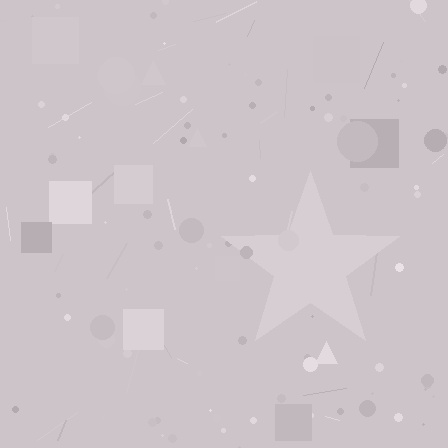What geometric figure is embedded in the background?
A star is embedded in the background.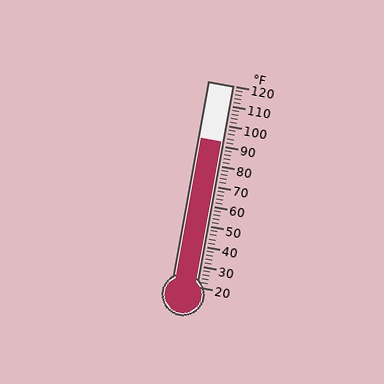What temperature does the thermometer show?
The thermometer shows approximately 92°F.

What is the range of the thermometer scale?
The thermometer scale ranges from 20°F to 120°F.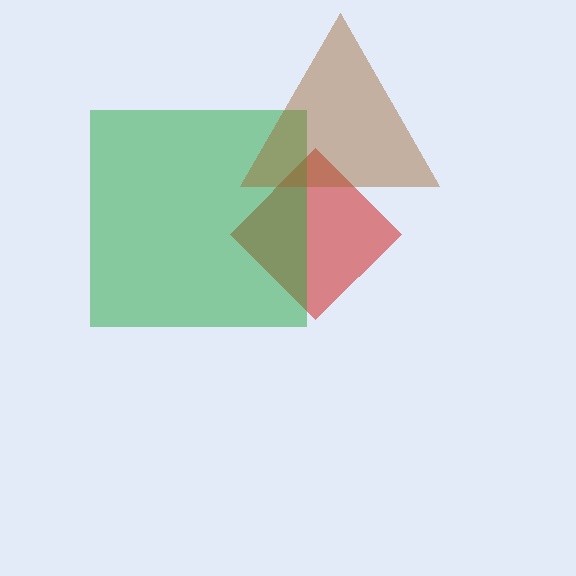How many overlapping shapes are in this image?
There are 3 overlapping shapes in the image.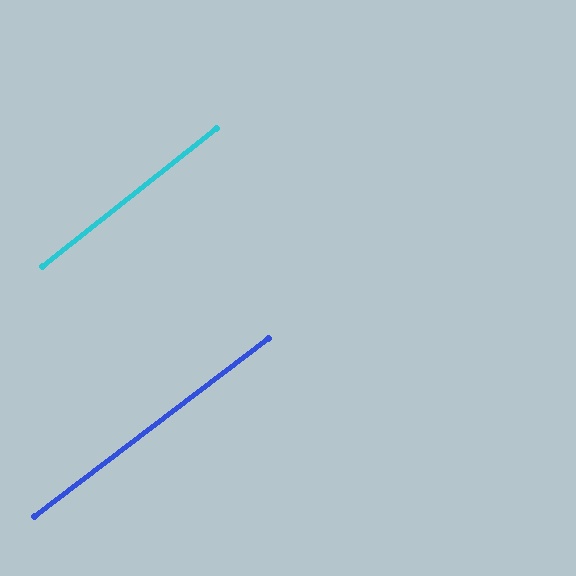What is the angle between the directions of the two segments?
Approximately 1 degree.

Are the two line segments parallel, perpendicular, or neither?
Parallel — their directions differ by only 1.0°.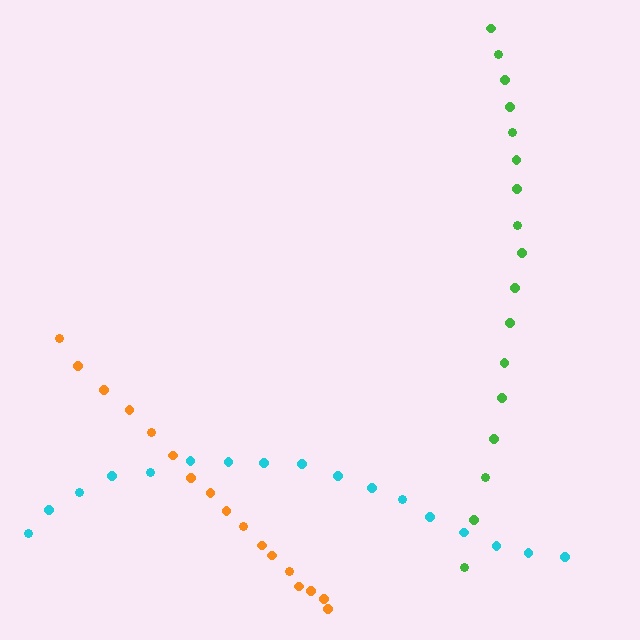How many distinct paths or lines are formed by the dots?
There are 3 distinct paths.